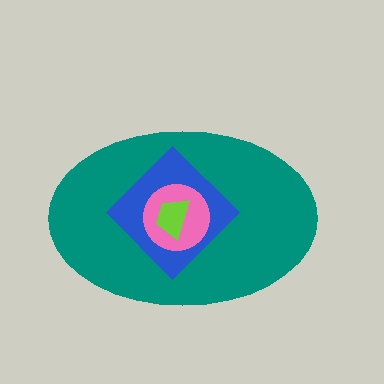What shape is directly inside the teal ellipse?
The blue diamond.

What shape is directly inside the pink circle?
The lime trapezoid.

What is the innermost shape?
The lime trapezoid.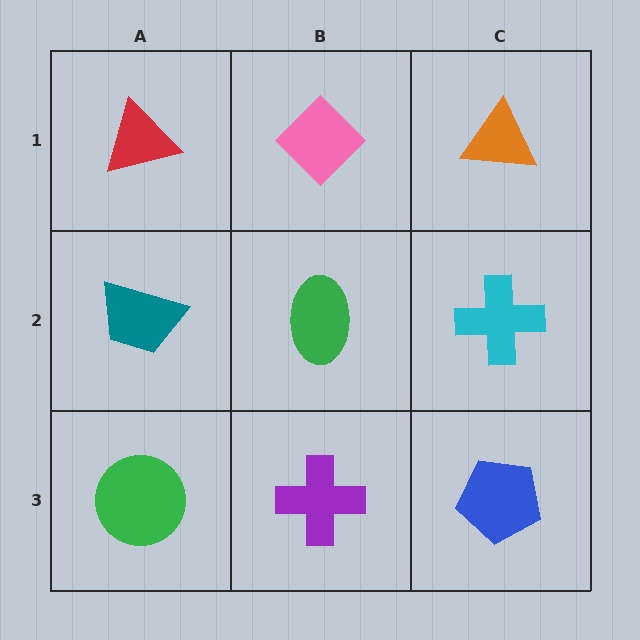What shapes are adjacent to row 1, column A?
A teal trapezoid (row 2, column A), a pink diamond (row 1, column B).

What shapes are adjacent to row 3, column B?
A green ellipse (row 2, column B), a green circle (row 3, column A), a blue pentagon (row 3, column C).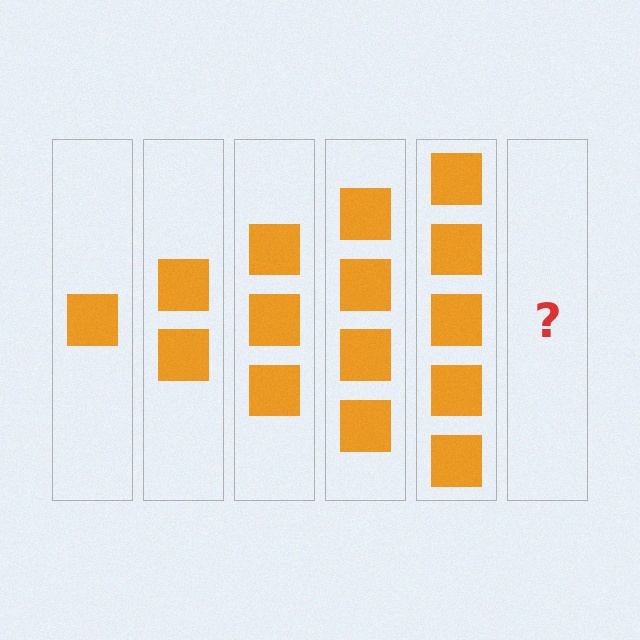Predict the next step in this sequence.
The next step is 6 squares.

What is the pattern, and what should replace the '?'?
The pattern is that each step adds one more square. The '?' should be 6 squares.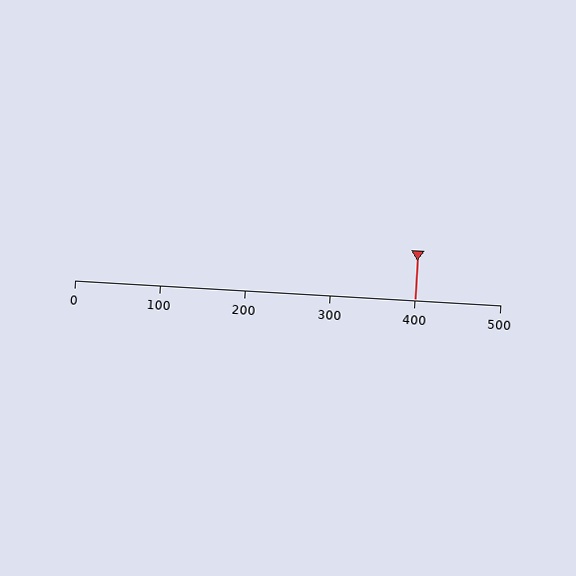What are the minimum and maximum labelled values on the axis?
The axis runs from 0 to 500.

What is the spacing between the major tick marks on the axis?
The major ticks are spaced 100 apart.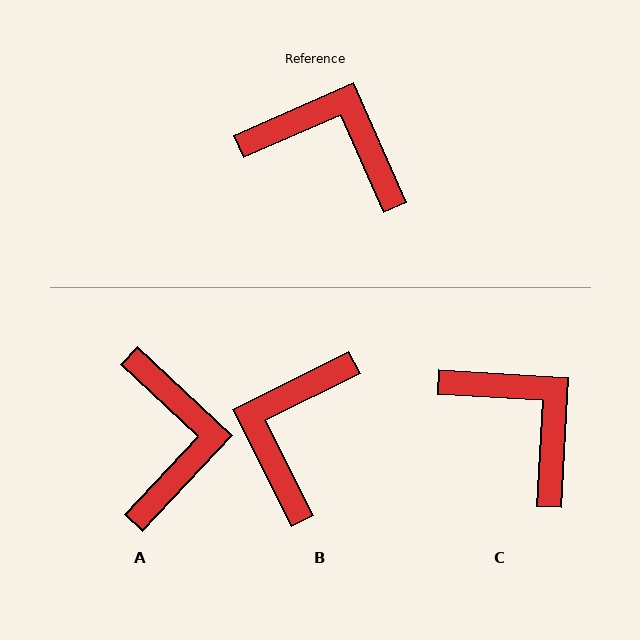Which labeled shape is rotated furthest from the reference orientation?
B, about 93 degrees away.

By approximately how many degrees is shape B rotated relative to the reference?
Approximately 93 degrees counter-clockwise.